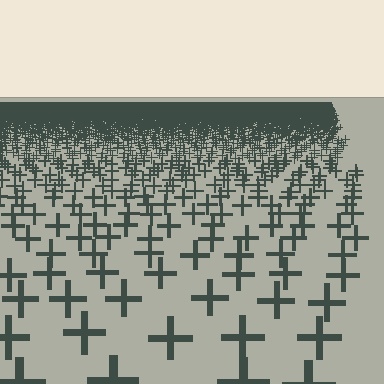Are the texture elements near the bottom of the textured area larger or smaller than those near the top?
Larger. Near the bottom, elements are closer to the viewer and appear at a bigger on-screen size.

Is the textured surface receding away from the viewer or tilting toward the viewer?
The surface is receding away from the viewer. Texture elements get smaller and denser toward the top.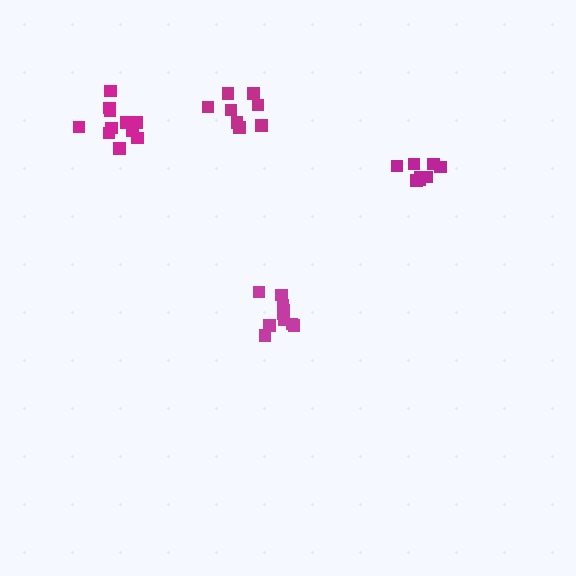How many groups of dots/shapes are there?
There are 4 groups.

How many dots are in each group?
Group 1: 8 dots, Group 2: 11 dots, Group 3: 8 dots, Group 4: 10 dots (37 total).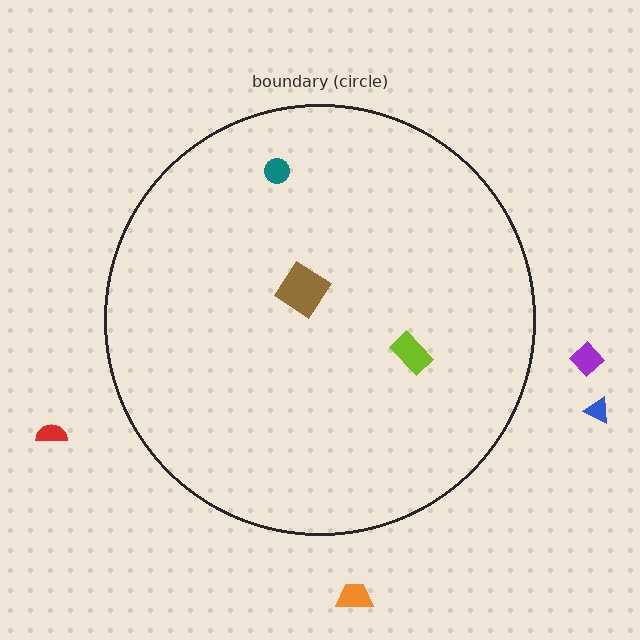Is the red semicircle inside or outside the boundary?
Outside.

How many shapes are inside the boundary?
3 inside, 4 outside.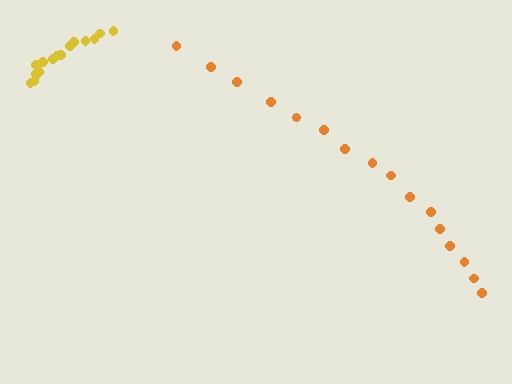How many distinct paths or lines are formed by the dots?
There are 2 distinct paths.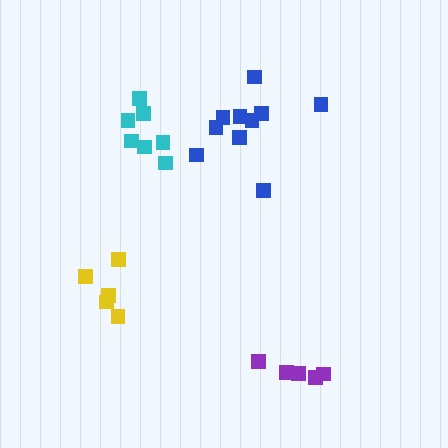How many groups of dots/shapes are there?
There are 4 groups.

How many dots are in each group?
Group 1: 5 dots, Group 2: 7 dots, Group 3: 5 dots, Group 4: 10 dots (27 total).